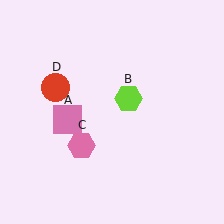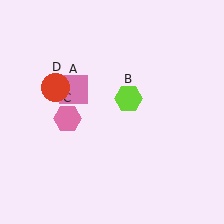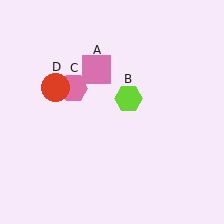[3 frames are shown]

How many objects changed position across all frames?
2 objects changed position: pink square (object A), pink hexagon (object C).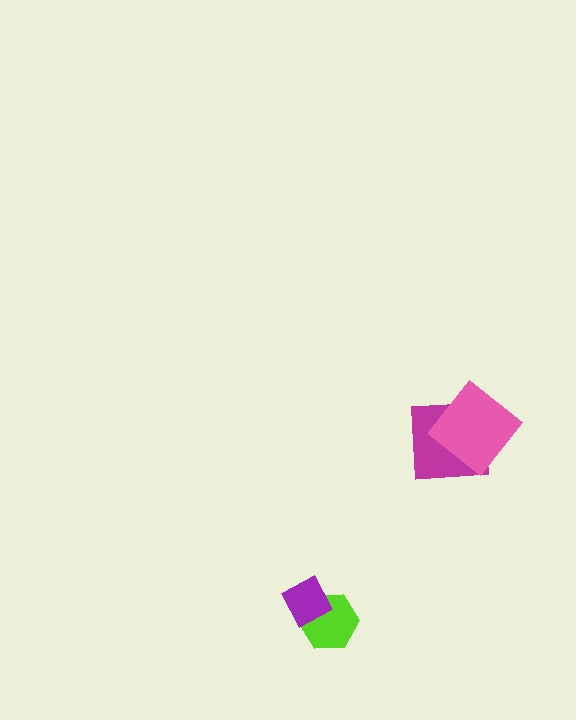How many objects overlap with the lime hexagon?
1 object overlaps with the lime hexagon.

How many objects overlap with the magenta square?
1 object overlaps with the magenta square.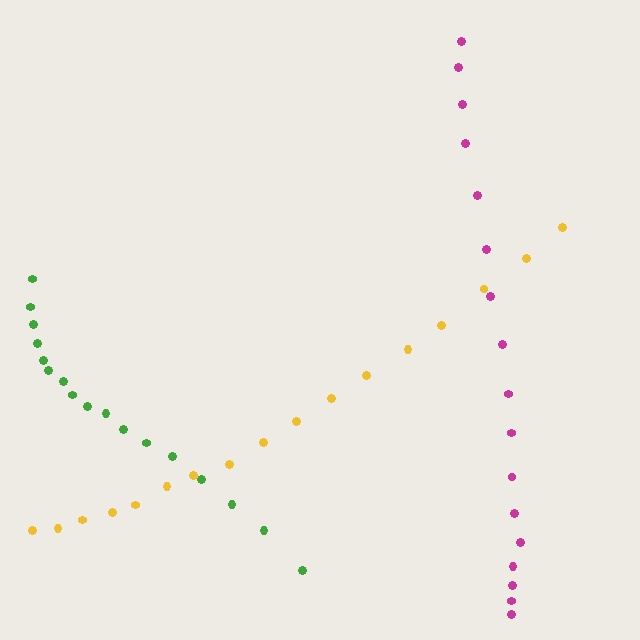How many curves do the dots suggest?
There are 3 distinct paths.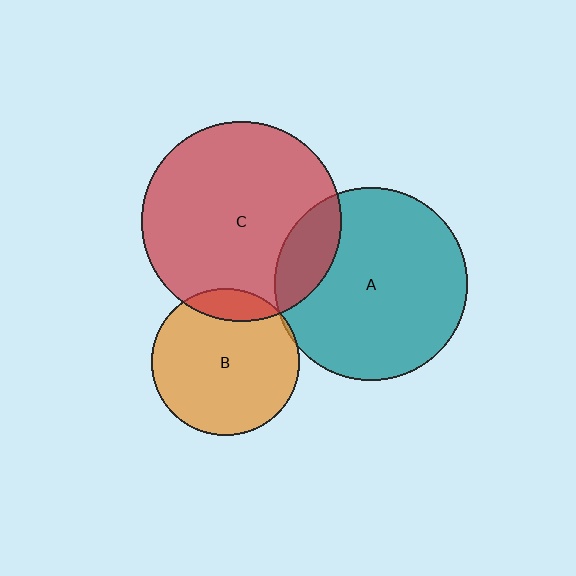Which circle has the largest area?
Circle C (red).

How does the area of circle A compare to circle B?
Approximately 1.7 times.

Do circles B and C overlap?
Yes.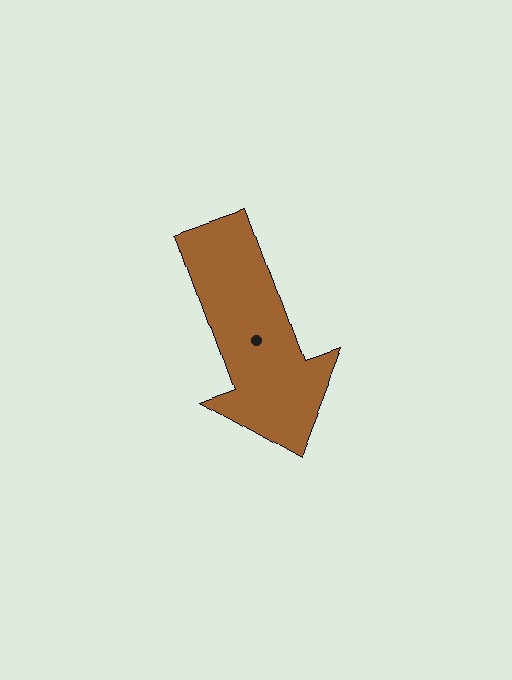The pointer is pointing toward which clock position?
Roughly 5 o'clock.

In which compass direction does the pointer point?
South.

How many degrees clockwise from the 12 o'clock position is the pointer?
Approximately 160 degrees.